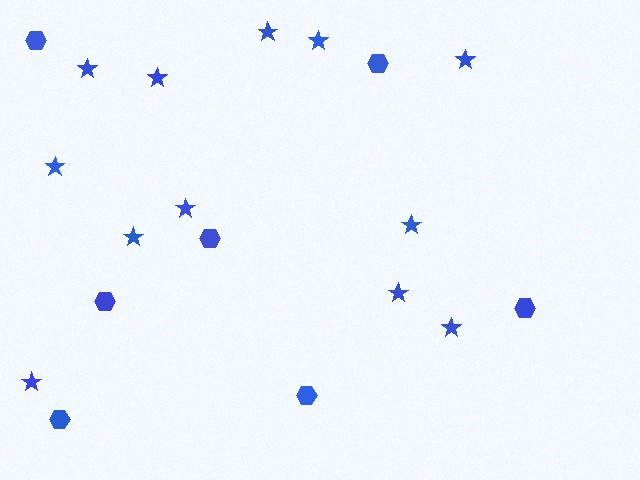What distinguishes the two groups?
There are 2 groups: one group of stars (12) and one group of hexagons (7).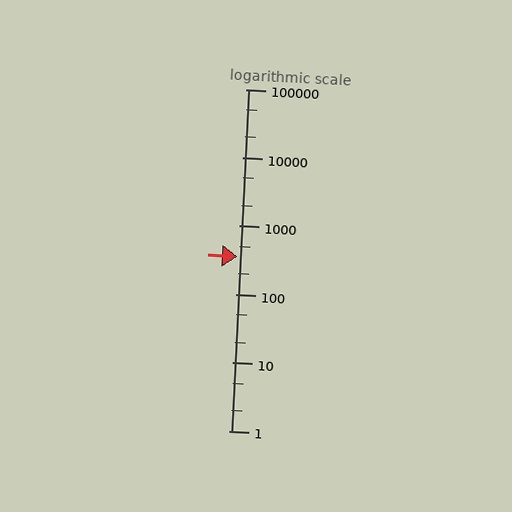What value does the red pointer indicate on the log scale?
The pointer indicates approximately 360.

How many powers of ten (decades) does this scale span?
The scale spans 5 decades, from 1 to 100000.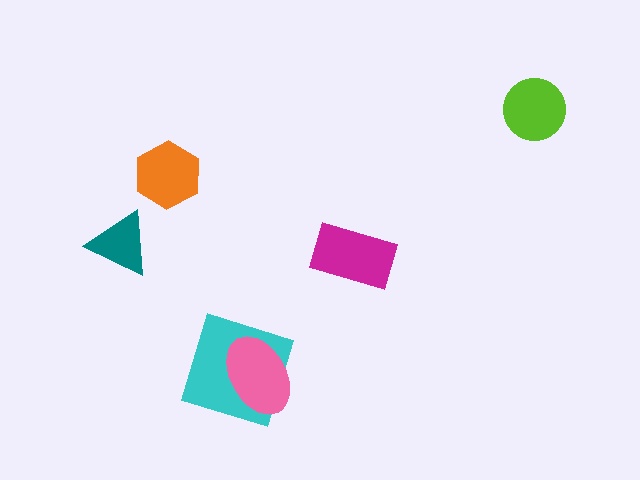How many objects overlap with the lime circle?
0 objects overlap with the lime circle.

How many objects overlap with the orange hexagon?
0 objects overlap with the orange hexagon.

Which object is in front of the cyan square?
The pink ellipse is in front of the cyan square.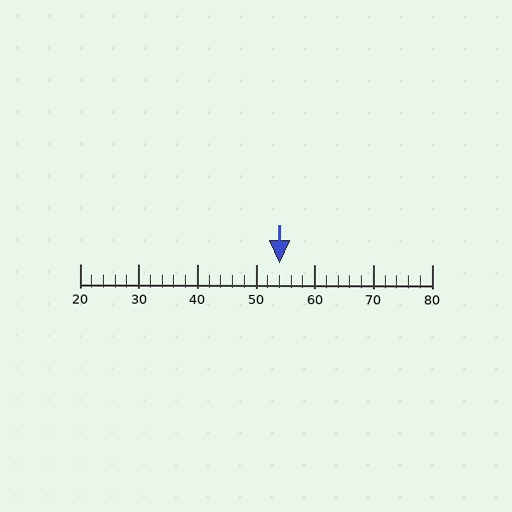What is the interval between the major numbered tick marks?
The major tick marks are spaced 10 units apart.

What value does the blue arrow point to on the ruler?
The blue arrow points to approximately 54.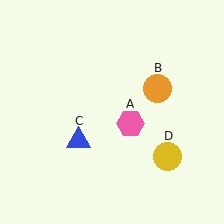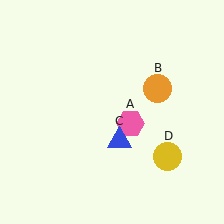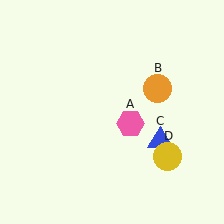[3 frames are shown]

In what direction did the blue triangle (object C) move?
The blue triangle (object C) moved right.